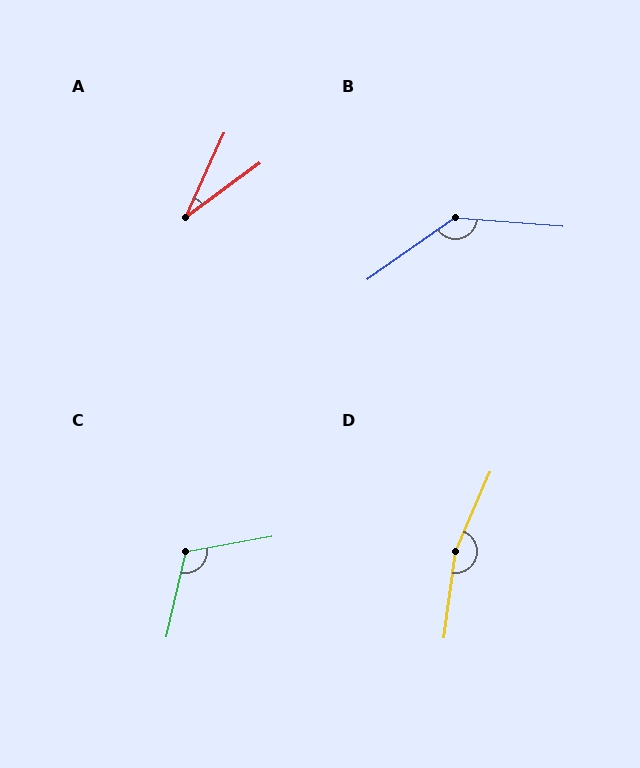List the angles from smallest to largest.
A (29°), C (113°), B (140°), D (164°).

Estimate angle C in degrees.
Approximately 113 degrees.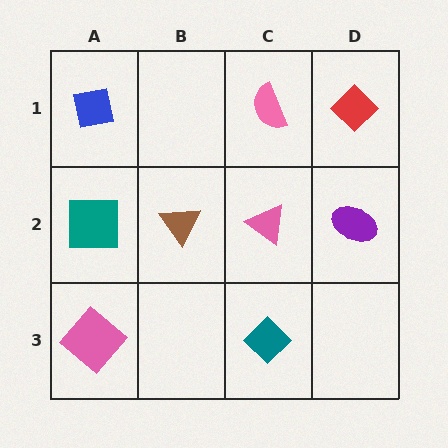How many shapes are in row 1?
3 shapes.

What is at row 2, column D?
A purple ellipse.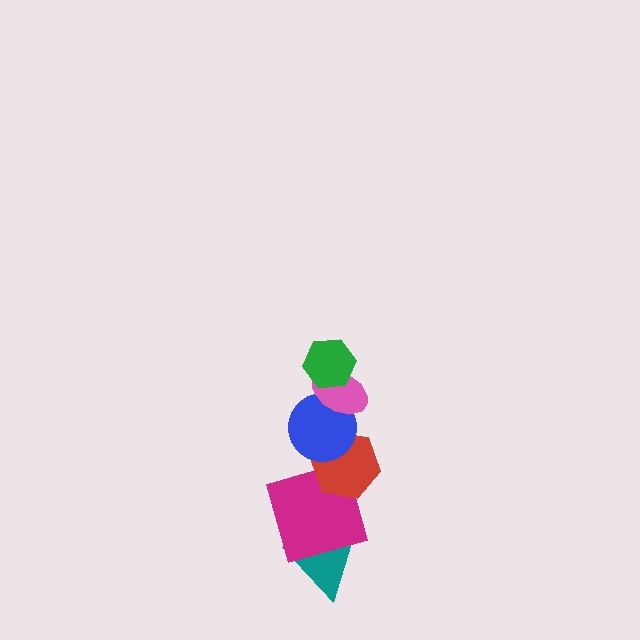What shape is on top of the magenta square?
The red hexagon is on top of the magenta square.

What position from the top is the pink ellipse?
The pink ellipse is 2nd from the top.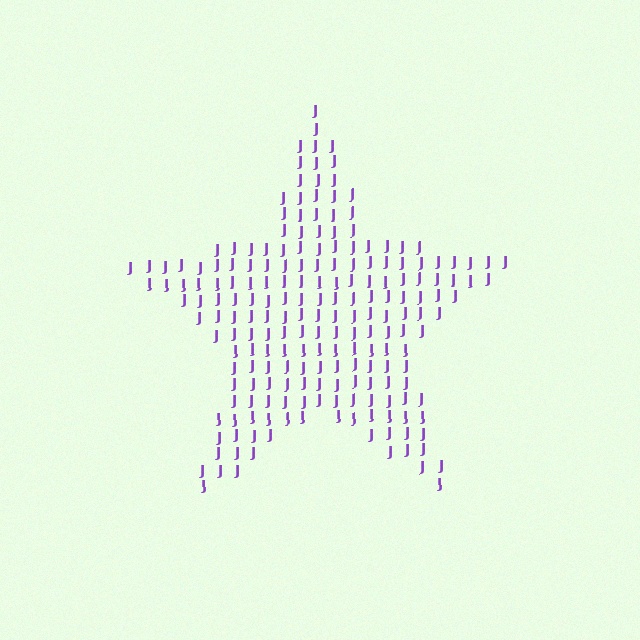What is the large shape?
The large shape is a star.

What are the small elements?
The small elements are letter J's.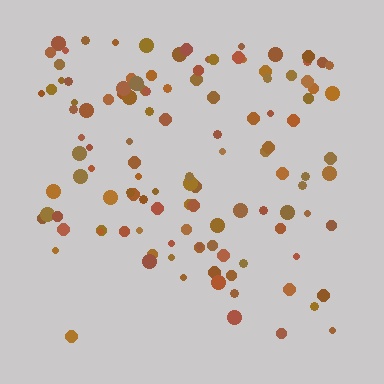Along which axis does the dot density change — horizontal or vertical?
Vertical.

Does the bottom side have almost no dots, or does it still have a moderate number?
Still a moderate number, just noticeably fewer than the top.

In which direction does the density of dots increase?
From bottom to top, with the top side densest.